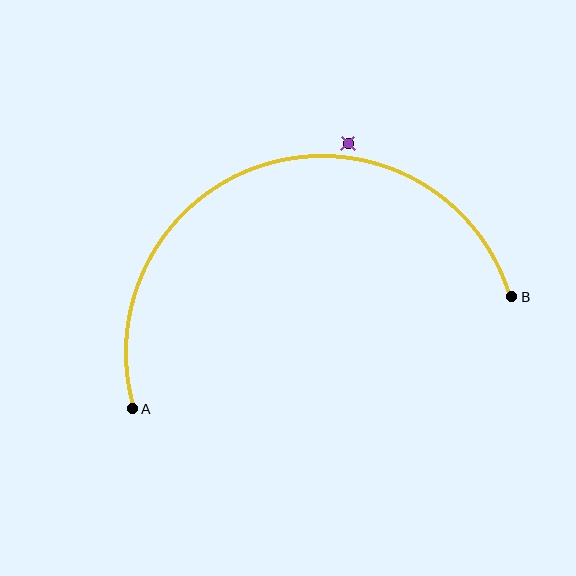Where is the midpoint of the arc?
The arc midpoint is the point on the curve farthest from the straight line joining A and B. It sits above that line.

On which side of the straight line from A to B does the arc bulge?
The arc bulges above the straight line connecting A and B.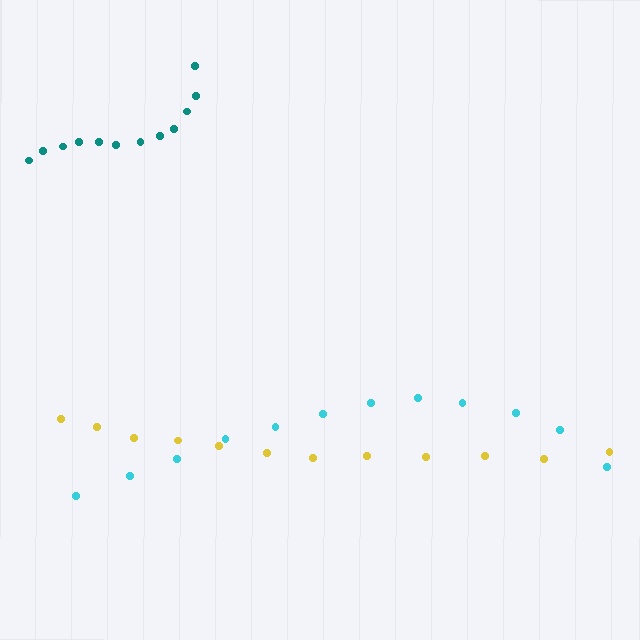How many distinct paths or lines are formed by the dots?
There are 3 distinct paths.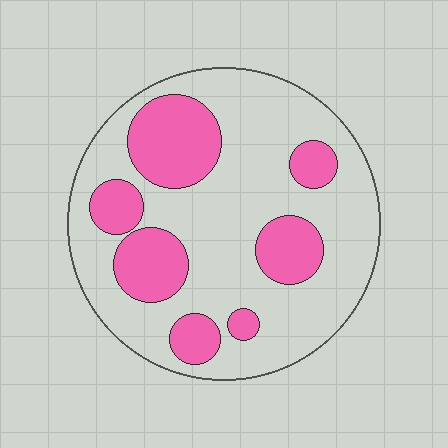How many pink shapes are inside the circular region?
7.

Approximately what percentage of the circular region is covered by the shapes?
Approximately 30%.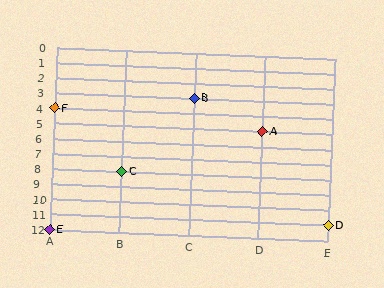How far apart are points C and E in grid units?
Points C and E are 1 column and 4 rows apart (about 4.1 grid units diagonally).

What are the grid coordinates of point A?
Point A is at grid coordinates (D, 5).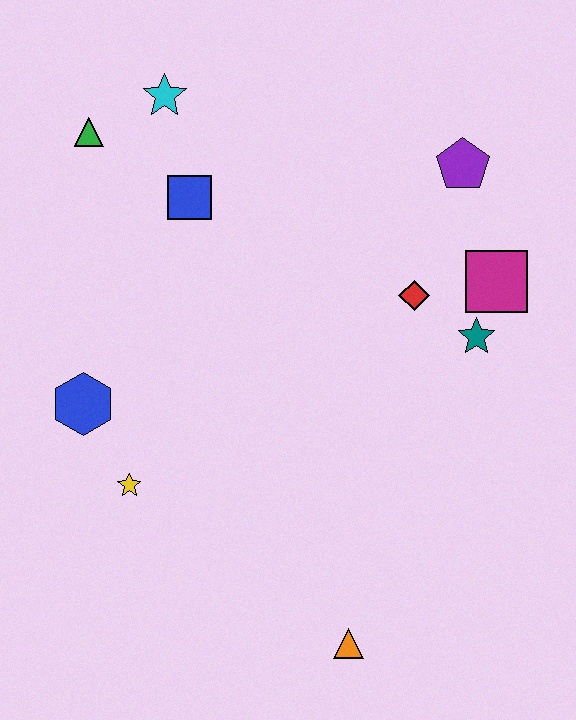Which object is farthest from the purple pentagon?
The orange triangle is farthest from the purple pentagon.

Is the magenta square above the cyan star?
No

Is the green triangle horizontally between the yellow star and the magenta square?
No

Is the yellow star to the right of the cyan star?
No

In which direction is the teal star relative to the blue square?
The teal star is to the right of the blue square.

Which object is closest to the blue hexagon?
The yellow star is closest to the blue hexagon.